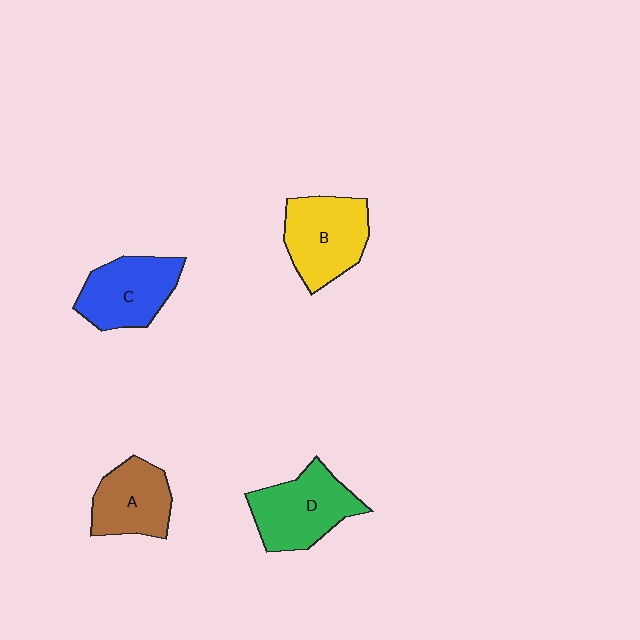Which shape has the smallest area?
Shape A (brown).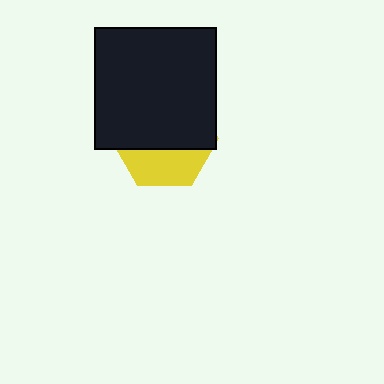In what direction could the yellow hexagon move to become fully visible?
The yellow hexagon could move down. That would shift it out from behind the black square entirely.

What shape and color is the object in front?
The object in front is a black square.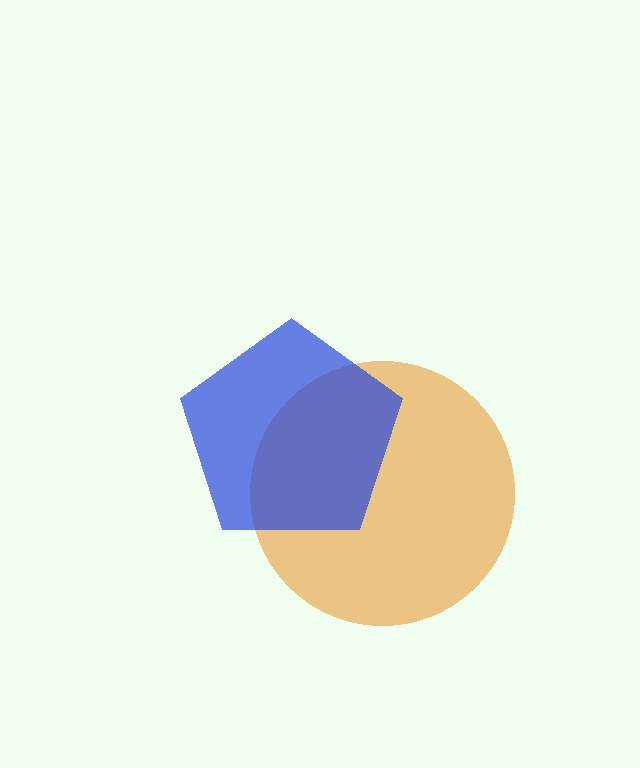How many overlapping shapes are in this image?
There are 2 overlapping shapes in the image.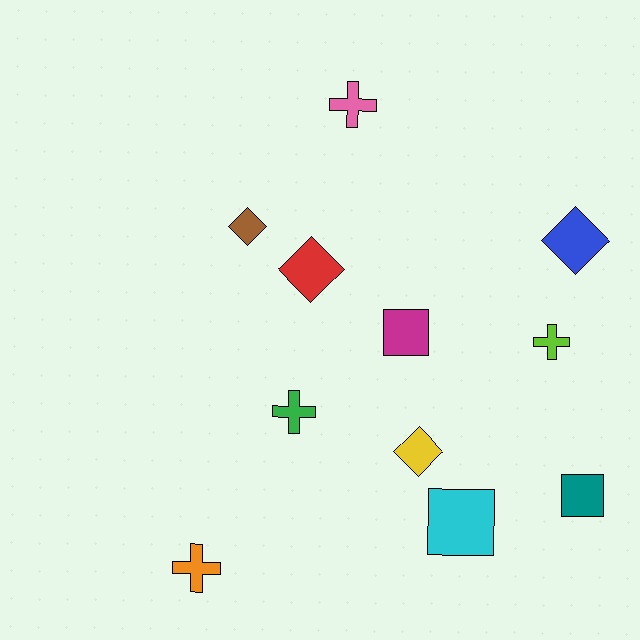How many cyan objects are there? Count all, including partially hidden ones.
There is 1 cyan object.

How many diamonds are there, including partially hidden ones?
There are 4 diamonds.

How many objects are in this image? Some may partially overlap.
There are 11 objects.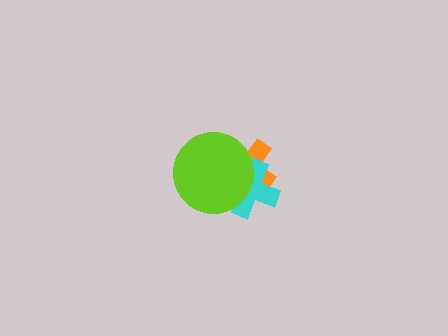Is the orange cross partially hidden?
Yes, it is partially covered by another shape.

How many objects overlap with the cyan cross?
2 objects overlap with the cyan cross.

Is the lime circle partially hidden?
No, no other shape covers it.